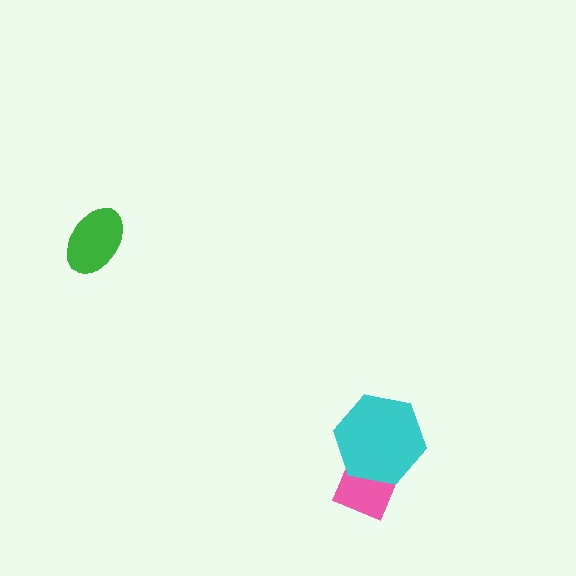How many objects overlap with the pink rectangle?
1 object overlaps with the pink rectangle.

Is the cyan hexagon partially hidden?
No, no other shape covers it.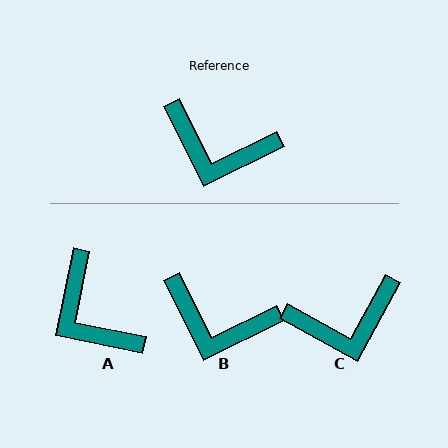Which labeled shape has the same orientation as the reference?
B.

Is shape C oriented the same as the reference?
No, it is off by about 35 degrees.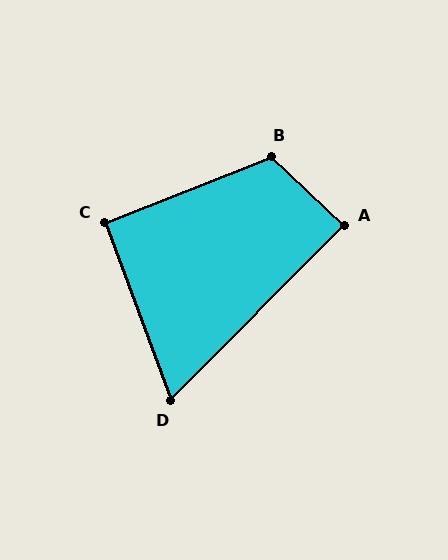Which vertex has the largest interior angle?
B, at approximately 115 degrees.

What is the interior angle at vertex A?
Approximately 89 degrees (approximately right).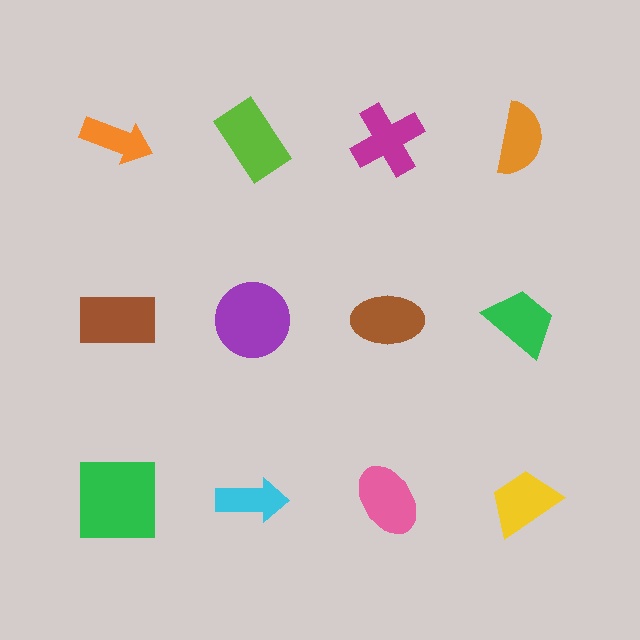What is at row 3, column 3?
A pink ellipse.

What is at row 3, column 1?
A green square.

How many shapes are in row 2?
4 shapes.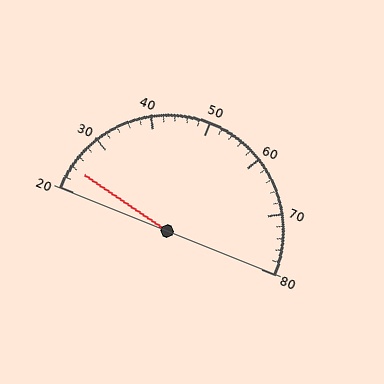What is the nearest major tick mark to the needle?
The nearest major tick mark is 20.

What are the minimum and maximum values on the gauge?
The gauge ranges from 20 to 80.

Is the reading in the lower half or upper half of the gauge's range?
The reading is in the lower half of the range (20 to 80).